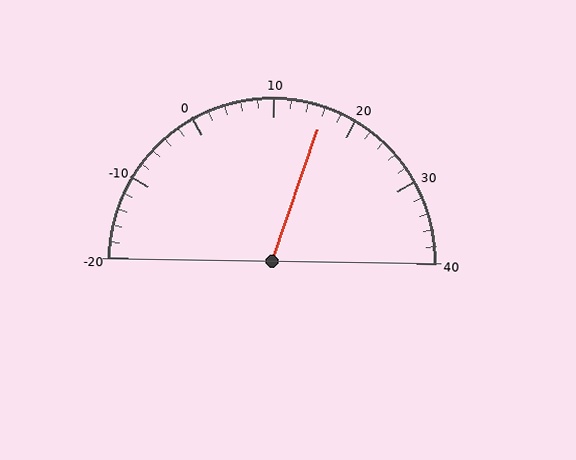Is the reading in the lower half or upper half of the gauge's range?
The reading is in the upper half of the range (-20 to 40).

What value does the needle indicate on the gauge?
The needle indicates approximately 16.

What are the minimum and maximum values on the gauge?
The gauge ranges from -20 to 40.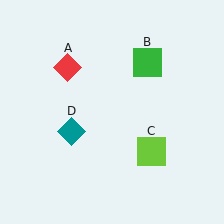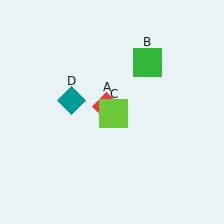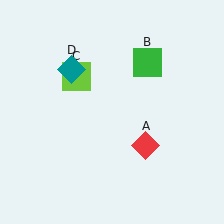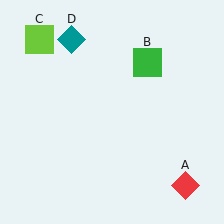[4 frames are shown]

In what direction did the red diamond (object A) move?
The red diamond (object A) moved down and to the right.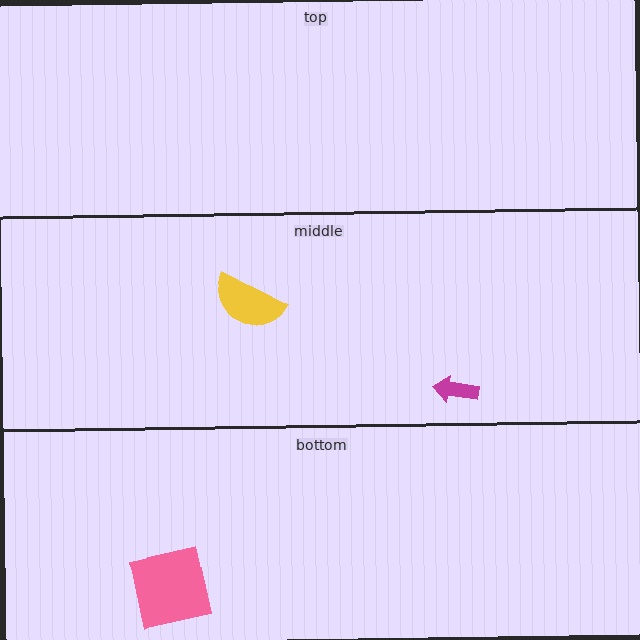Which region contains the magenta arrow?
The middle region.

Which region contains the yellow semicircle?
The middle region.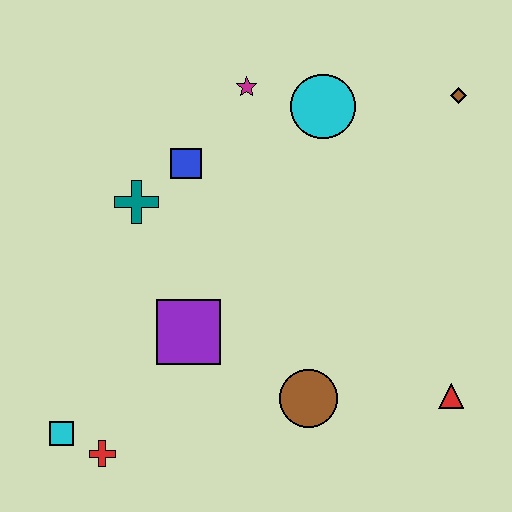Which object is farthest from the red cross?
The brown diamond is farthest from the red cross.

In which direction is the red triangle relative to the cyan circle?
The red triangle is below the cyan circle.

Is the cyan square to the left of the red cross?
Yes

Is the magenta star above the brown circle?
Yes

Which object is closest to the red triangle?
The brown circle is closest to the red triangle.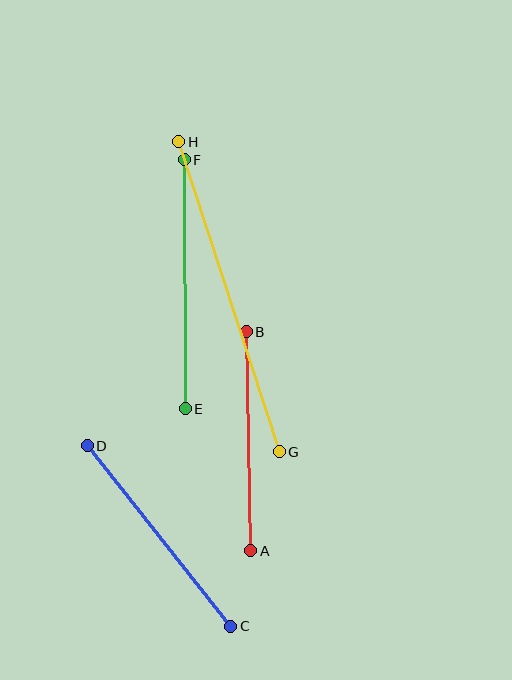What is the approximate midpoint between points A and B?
The midpoint is at approximately (249, 441) pixels.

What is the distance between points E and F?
The distance is approximately 249 pixels.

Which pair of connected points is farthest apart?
Points G and H are farthest apart.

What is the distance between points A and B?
The distance is approximately 219 pixels.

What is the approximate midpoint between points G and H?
The midpoint is at approximately (229, 297) pixels.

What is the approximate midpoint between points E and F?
The midpoint is at approximately (185, 284) pixels.